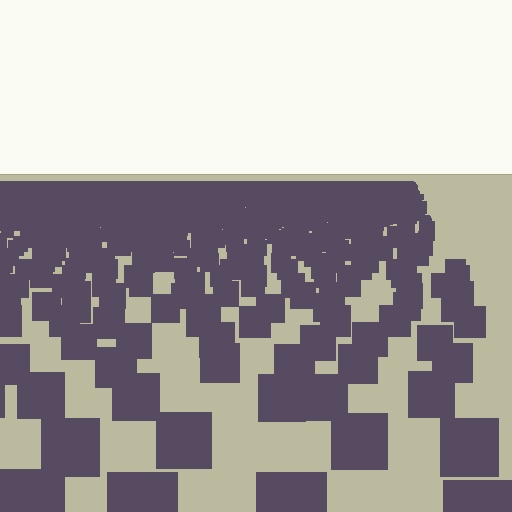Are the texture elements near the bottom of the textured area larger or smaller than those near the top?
Larger. Near the bottom, elements are closer to the viewer and appear at a bigger on-screen size.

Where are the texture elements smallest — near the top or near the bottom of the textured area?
Near the top.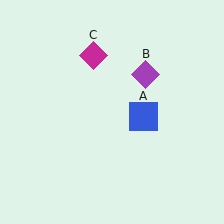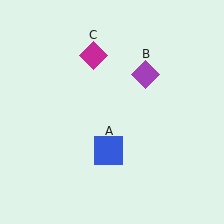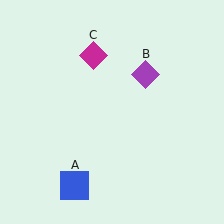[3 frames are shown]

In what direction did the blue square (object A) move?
The blue square (object A) moved down and to the left.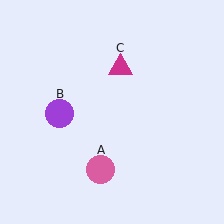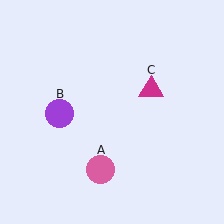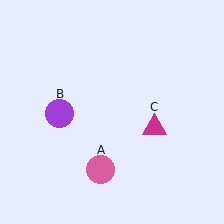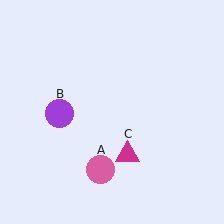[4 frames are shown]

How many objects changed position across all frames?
1 object changed position: magenta triangle (object C).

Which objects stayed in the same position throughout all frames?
Pink circle (object A) and purple circle (object B) remained stationary.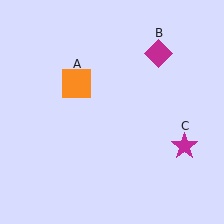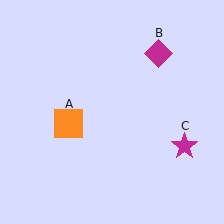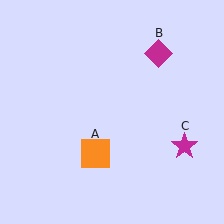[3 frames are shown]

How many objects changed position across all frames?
1 object changed position: orange square (object A).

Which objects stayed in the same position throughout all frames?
Magenta diamond (object B) and magenta star (object C) remained stationary.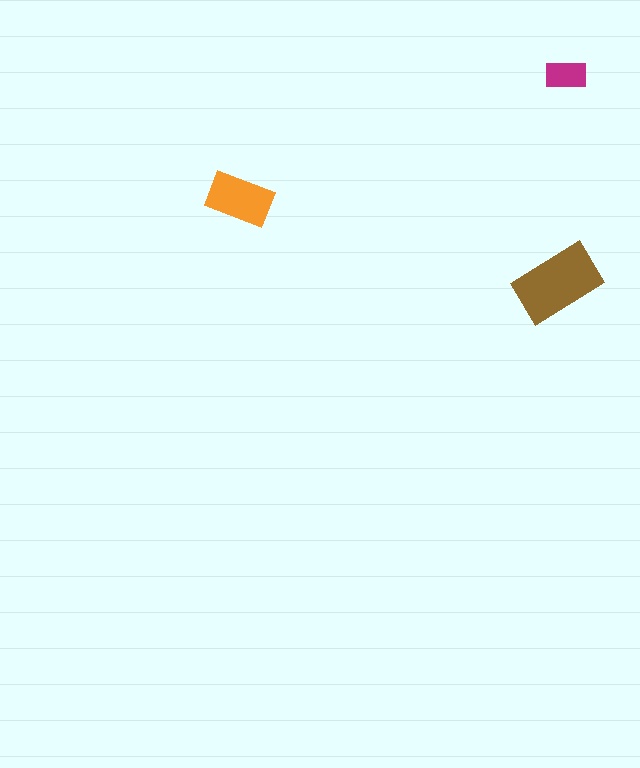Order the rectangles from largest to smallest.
the brown one, the orange one, the magenta one.